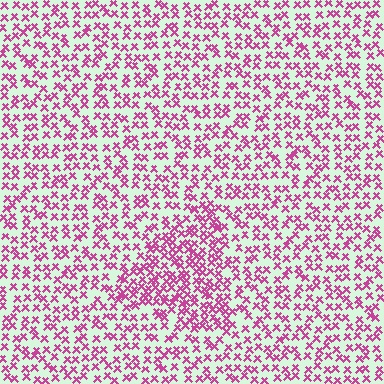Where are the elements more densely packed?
The elements are more densely packed inside the triangle boundary.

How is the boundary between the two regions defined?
The boundary is defined by a change in element density (approximately 1.7x ratio). All elements are the same color, size, and shape.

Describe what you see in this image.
The image contains small magenta elements arranged at two different densities. A triangle-shaped region is visible where the elements are more densely packed than the surrounding area.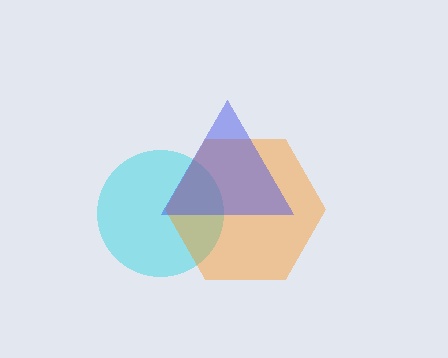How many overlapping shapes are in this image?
There are 3 overlapping shapes in the image.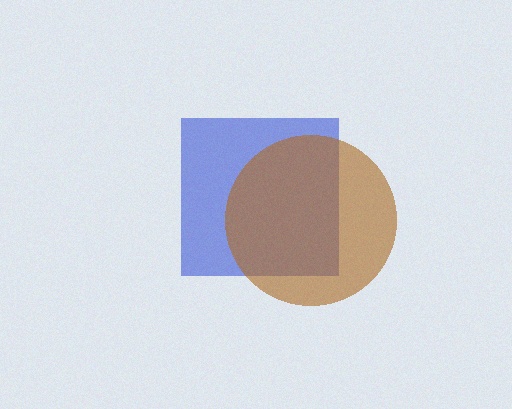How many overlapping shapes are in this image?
There are 2 overlapping shapes in the image.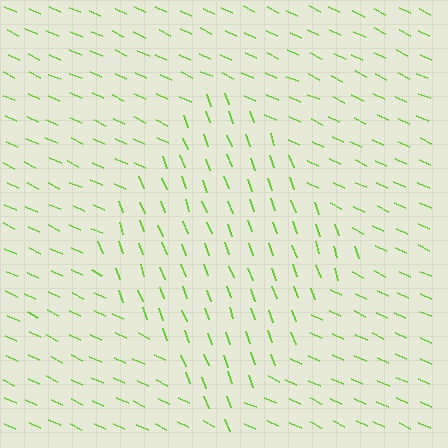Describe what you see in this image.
The image is filled with small lime line segments. A diamond region in the image has lines oriented differently from the surrounding lines, creating a visible texture boundary.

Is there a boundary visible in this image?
Yes, there is a texture boundary formed by a change in line orientation.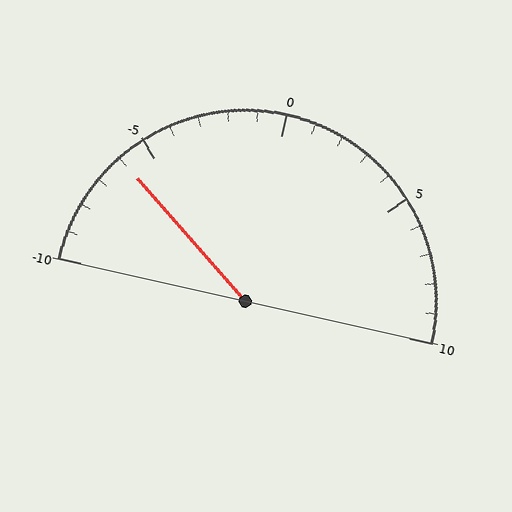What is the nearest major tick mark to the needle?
The nearest major tick mark is -5.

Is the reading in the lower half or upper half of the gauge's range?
The reading is in the lower half of the range (-10 to 10).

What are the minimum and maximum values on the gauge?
The gauge ranges from -10 to 10.